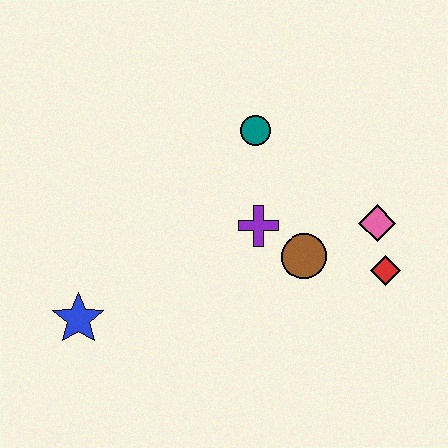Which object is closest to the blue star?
The purple cross is closest to the blue star.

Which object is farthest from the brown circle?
The blue star is farthest from the brown circle.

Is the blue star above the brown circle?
No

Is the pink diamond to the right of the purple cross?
Yes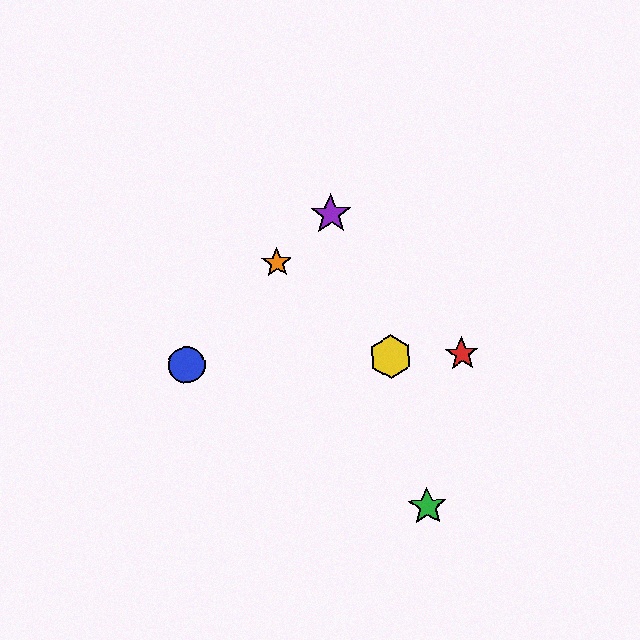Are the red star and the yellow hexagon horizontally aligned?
Yes, both are at y≈354.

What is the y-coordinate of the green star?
The green star is at y≈507.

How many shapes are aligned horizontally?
3 shapes (the red star, the blue circle, the yellow hexagon) are aligned horizontally.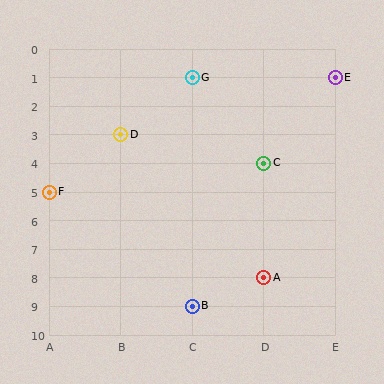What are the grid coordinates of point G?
Point G is at grid coordinates (C, 1).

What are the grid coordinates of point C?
Point C is at grid coordinates (D, 4).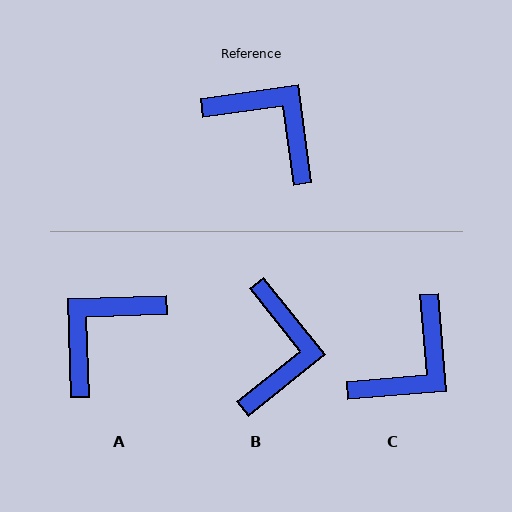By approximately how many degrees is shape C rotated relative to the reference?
Approximately 93 degrees clockwise.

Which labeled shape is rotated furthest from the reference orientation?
C, about 93 degrees away.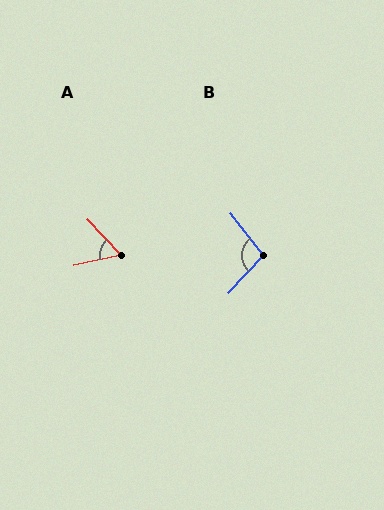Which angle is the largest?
B, at approximately 99 degrees.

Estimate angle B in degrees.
Approximately 99 degrees.